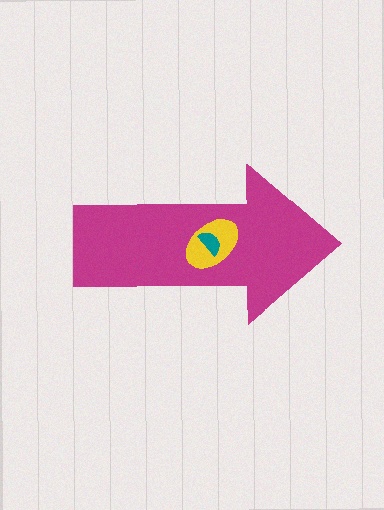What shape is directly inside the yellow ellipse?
The teal semicircle.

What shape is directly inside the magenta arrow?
The yellow ellipse.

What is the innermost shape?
The teal semicircle.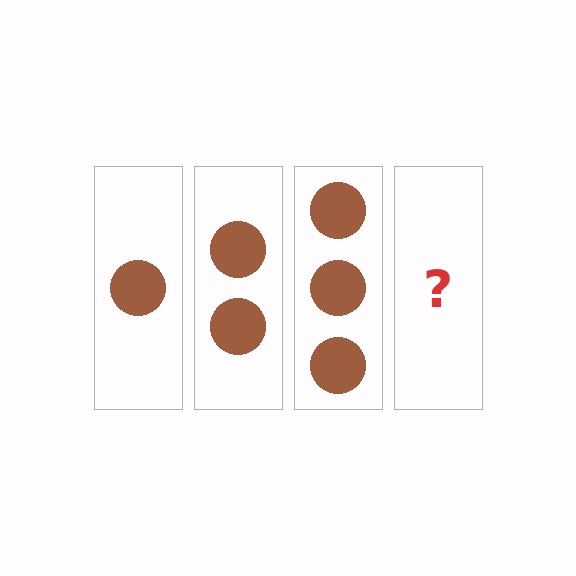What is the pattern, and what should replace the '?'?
The pattern is that each step adds one more circle. The '?' should be 4 circles.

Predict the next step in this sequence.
The next step is 4 circles.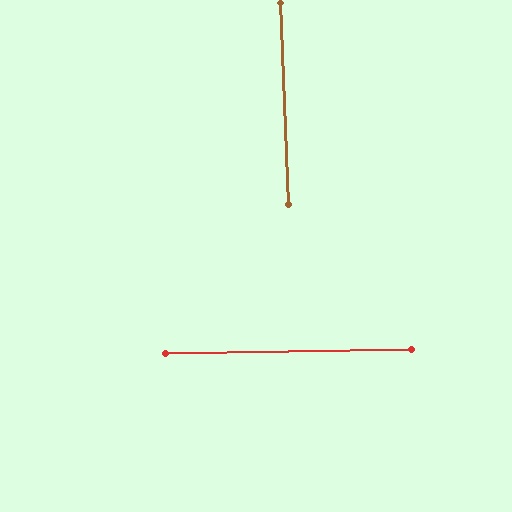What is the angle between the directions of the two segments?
Approximately 89 degrees.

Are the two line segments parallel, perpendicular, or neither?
Perpendicular — they meet at approximately 89°.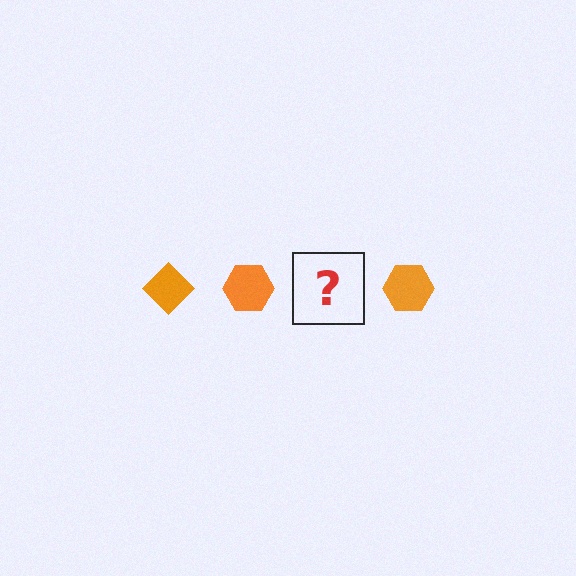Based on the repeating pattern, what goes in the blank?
The blank should be an orange diamond.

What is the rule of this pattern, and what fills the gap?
The rule is that the pattern cycles through diamond, hexagon shapes in orange. The gap should be filled with an orange diamond.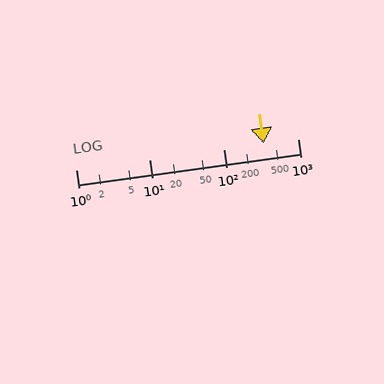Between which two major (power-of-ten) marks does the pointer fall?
The pointer is between 100 and 1000.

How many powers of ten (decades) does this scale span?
The scale spans 3 decades, from 1 to 1000.